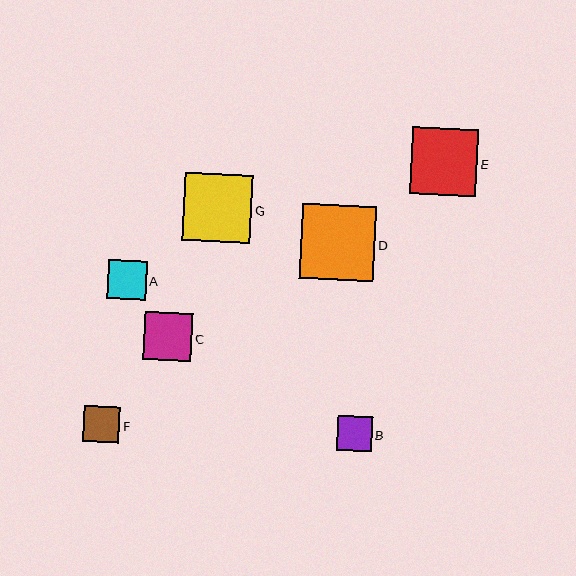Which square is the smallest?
Square B is the smallest with a size of approximately 35 pixels.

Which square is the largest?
Square D is the largest with a size of approximately 75 pixels.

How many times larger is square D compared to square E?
Square D is approximately 1.1 times the size of square E.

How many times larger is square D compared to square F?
Square D is approximately 2.1 times the size of square F.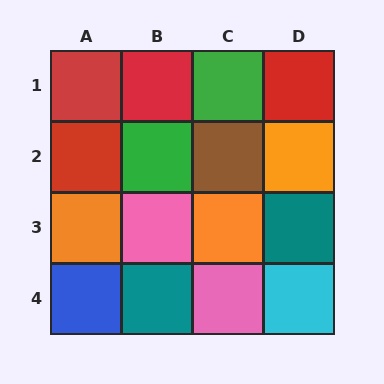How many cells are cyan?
1 cell is cyan.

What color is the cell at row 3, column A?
Orange.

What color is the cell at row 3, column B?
Pink.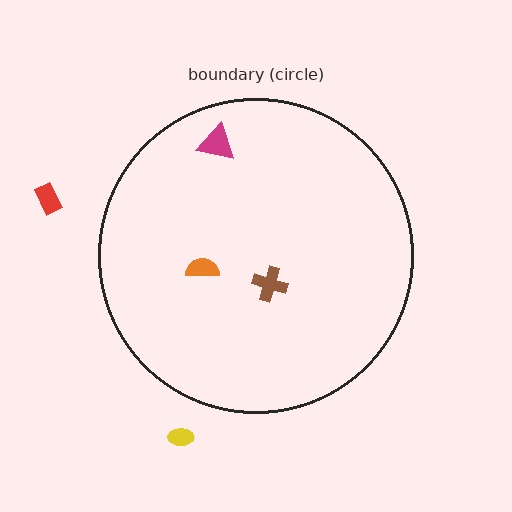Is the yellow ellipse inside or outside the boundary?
Outside.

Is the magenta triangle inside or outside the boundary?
Inside.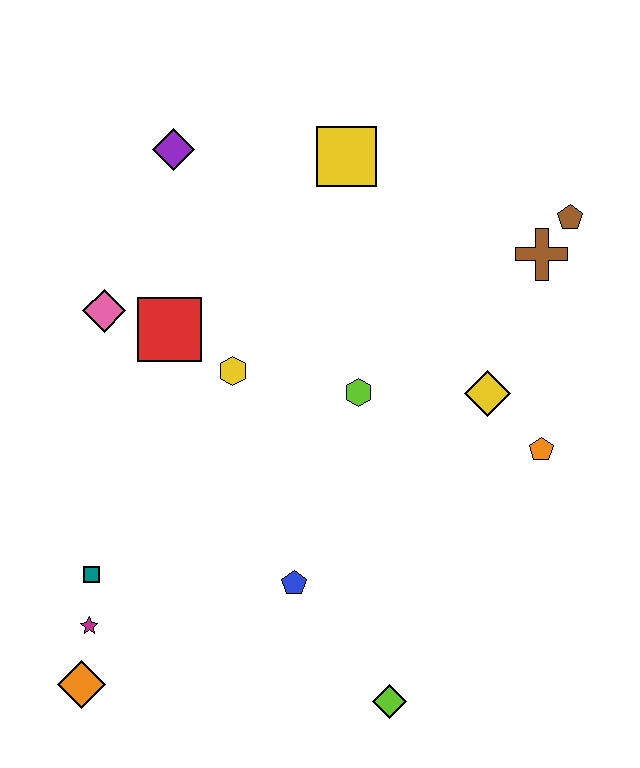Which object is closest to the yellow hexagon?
The red square is closest to the yellow hexagon.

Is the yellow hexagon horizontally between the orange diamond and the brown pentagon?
Yes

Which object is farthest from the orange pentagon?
The orange diamond is farthest from the orange pentagon.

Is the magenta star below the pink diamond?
Yes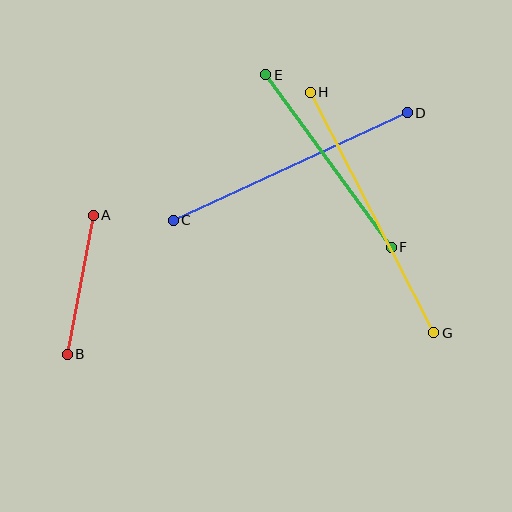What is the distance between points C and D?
The distance is approximately 257 pixels.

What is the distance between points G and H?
The distance is approximately 270 pixels.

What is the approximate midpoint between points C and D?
The midpoint is at approximately (290, 166) pixels.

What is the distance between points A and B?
The distance is approximately 141 pixels.